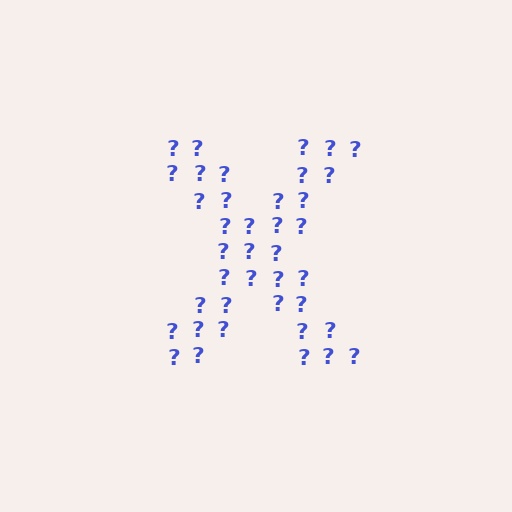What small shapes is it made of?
It is made of small question marks.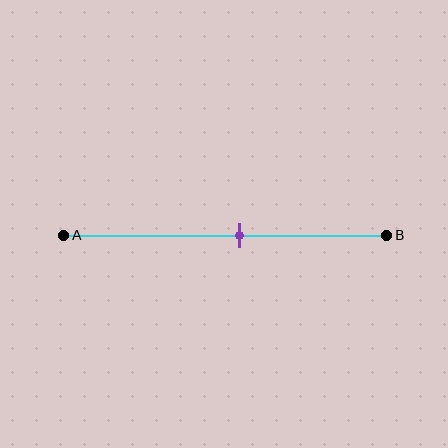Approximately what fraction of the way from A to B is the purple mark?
The purple mark is approximately 55% of the way from A to B.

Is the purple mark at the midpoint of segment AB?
No, the mark is at about 55% from A, not at the 50% midpoint.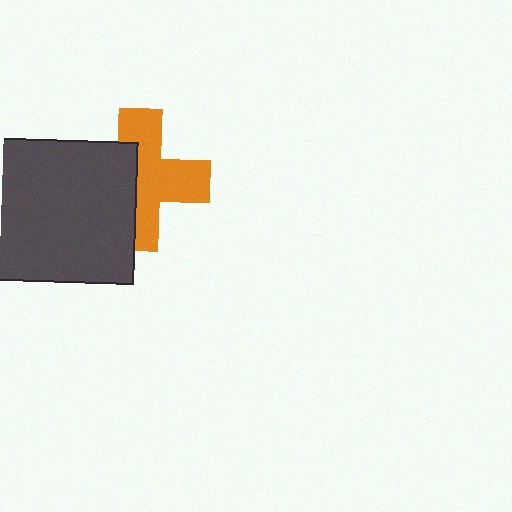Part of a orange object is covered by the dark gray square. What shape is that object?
It is a cross.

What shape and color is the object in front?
The object in front is a dark gray square.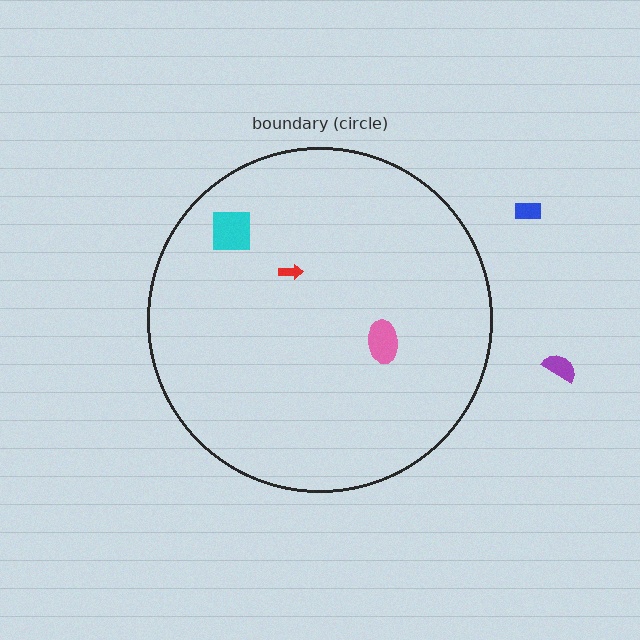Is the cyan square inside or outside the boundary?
Inside.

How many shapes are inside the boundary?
3 inside, 2 outside.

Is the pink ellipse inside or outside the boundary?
Inside.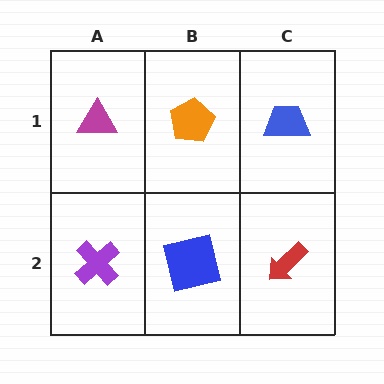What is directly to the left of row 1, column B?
A magenta triangle.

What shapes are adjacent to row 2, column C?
A blue trapezoid (row 1, column C), a blue square (row 2, column B).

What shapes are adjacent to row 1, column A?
A purple cross (row 2, column A), an orange pentagon (row 1, column B).